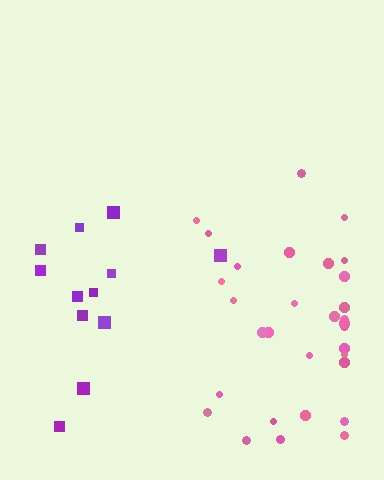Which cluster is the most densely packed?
Pink.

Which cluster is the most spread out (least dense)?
Purple.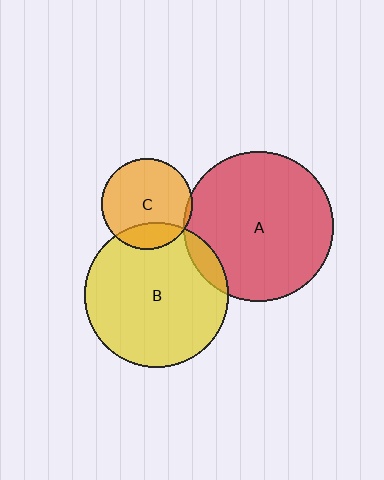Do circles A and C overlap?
Yes.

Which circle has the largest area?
Circle A (red).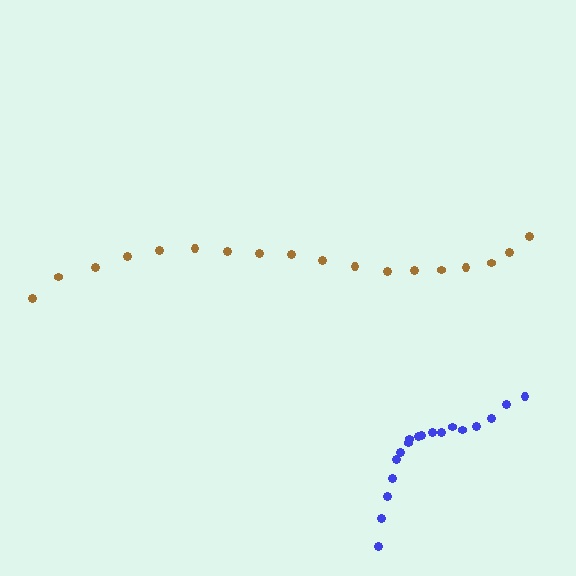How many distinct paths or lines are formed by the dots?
There are 2 distinct paths.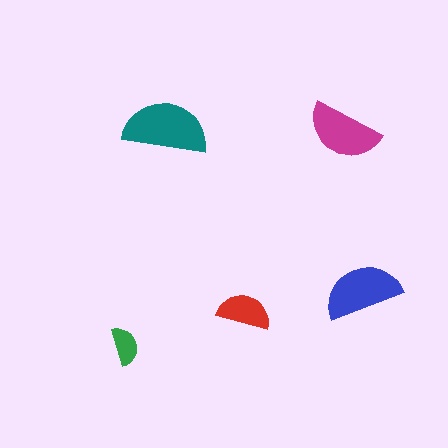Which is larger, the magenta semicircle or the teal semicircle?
The teal one.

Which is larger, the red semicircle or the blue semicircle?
The blue one.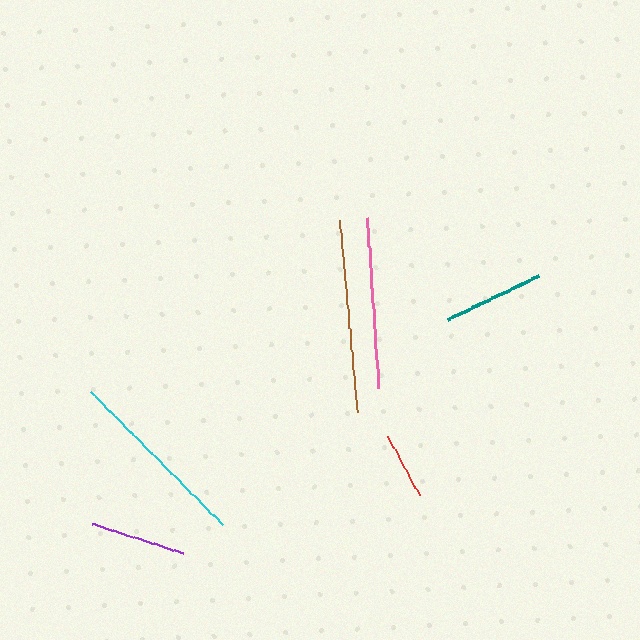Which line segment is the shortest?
The red line is the shortest at approximately 68 pixels.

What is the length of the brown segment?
The brown segment is approximately 194 pixels long.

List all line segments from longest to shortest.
From longest to shortest: brown, cyan, pink, teal, purple, red.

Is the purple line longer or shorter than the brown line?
The brown line is longer than the purple line.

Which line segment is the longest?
The brown line is the longest at approximately 194 pixels.